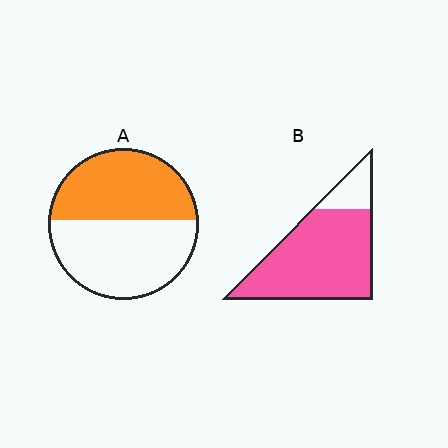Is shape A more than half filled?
Roughly half.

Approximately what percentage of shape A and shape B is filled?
A is approximately 45% and B is approximately 85%.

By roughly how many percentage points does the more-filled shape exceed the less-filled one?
By roughly 35 percentage points (B over A).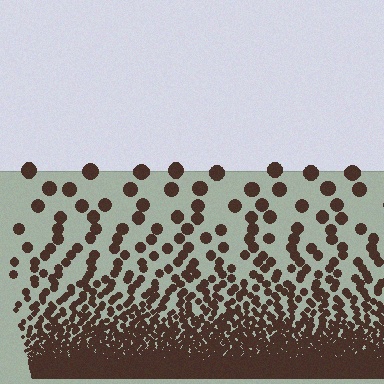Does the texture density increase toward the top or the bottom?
Density increases toward the bottom.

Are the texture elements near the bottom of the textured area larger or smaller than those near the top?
Smaller. The gradient is inverted — elements near the bottom are smaller and denser.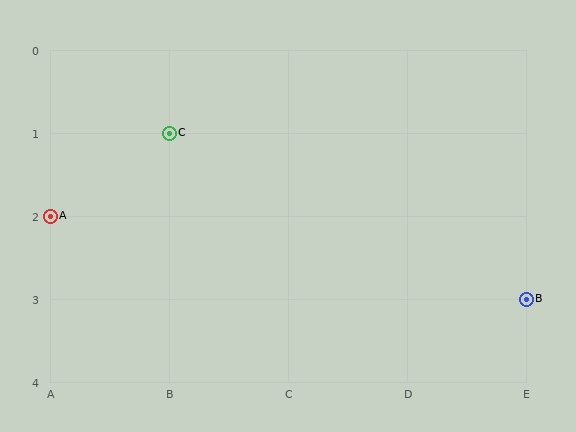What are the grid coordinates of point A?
Point A is at grid coordinates (A, 2).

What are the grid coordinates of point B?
Point B is at grid coordinates (E, 3).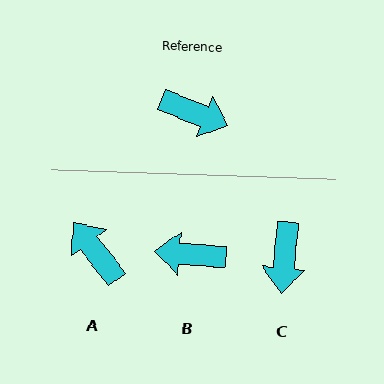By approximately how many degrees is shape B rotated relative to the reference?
Approximately 162 degrees clockwise.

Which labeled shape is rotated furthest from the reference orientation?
B, about 162 degrees away.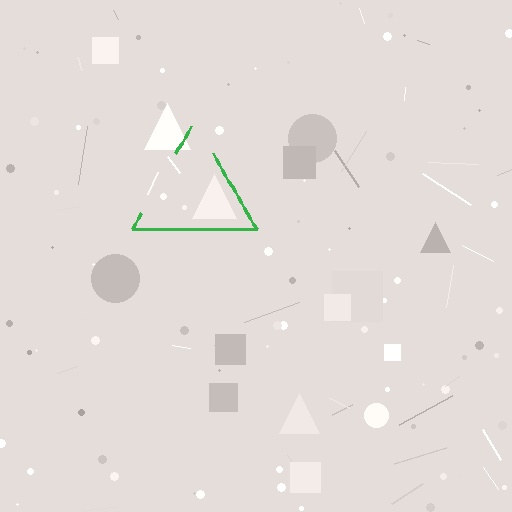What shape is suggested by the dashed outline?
The dashed outline suggests a triangle.